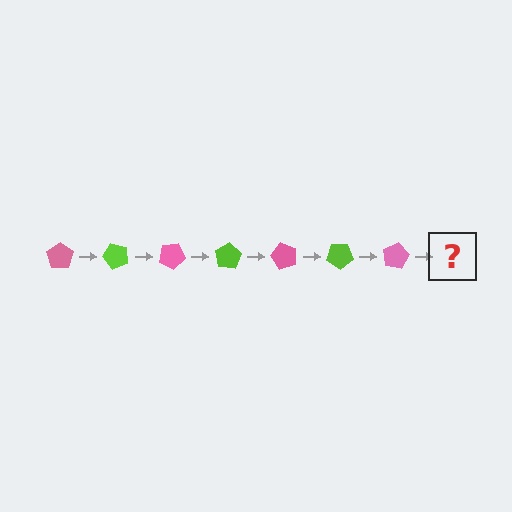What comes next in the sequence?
The next element should be a lime pentagon, rotated 350 degrees from the start.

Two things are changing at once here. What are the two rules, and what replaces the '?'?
The two rules are that it rotates 50 degrees each step and the color cycles through pink and lime. The '?' should be a lime pentagon, rotated 350 degrees from the start.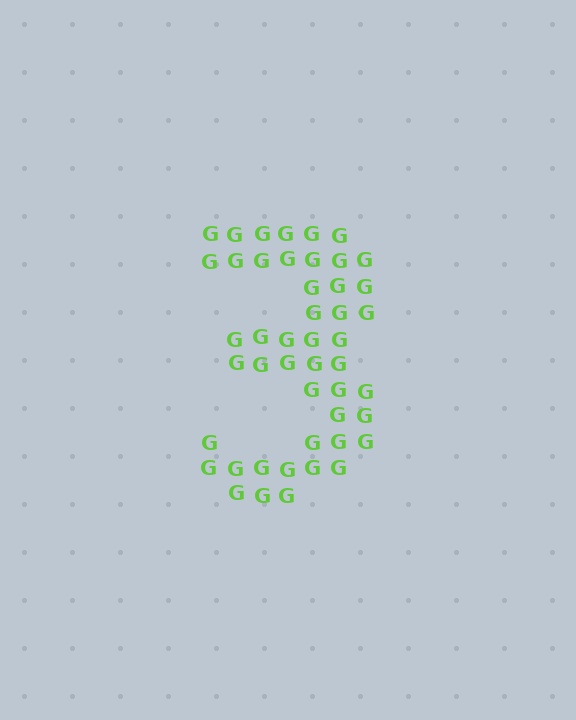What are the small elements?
The small elements are letter G's.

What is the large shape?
The large shape is the digit 3.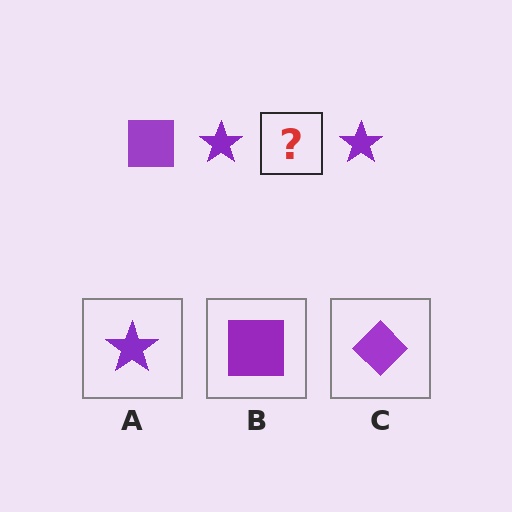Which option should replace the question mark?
Option B.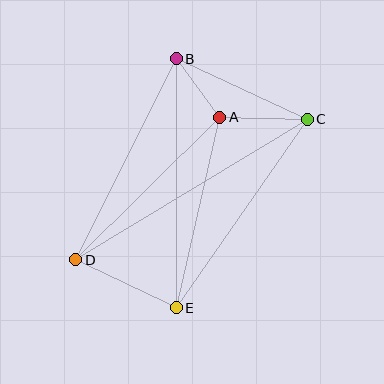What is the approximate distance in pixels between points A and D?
The distance between A and D is approximately 203 pixels.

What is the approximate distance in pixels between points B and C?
The distance between B and C is approximately 144 pixels.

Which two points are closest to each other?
Points A and B are closest to each other.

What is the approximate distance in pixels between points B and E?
The distance between B and E is approximately 249 pixels.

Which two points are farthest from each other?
Points C and D are farthest from each other.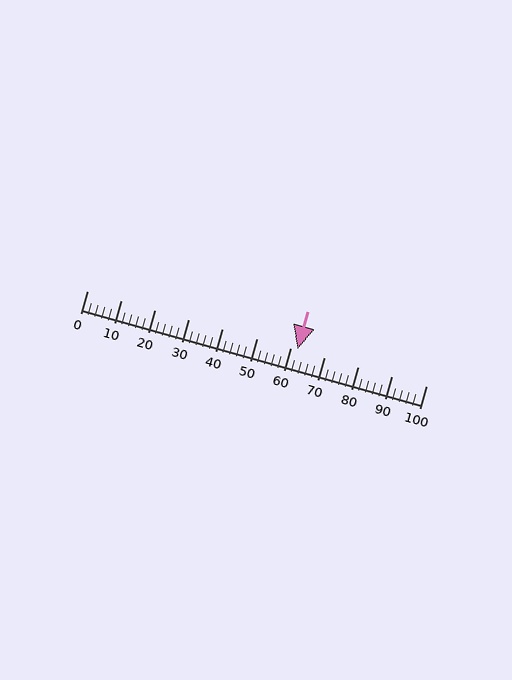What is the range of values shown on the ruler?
The ruler shows values from 0 to 100.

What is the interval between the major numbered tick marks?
The major tick marks are spaced 10 units apart.